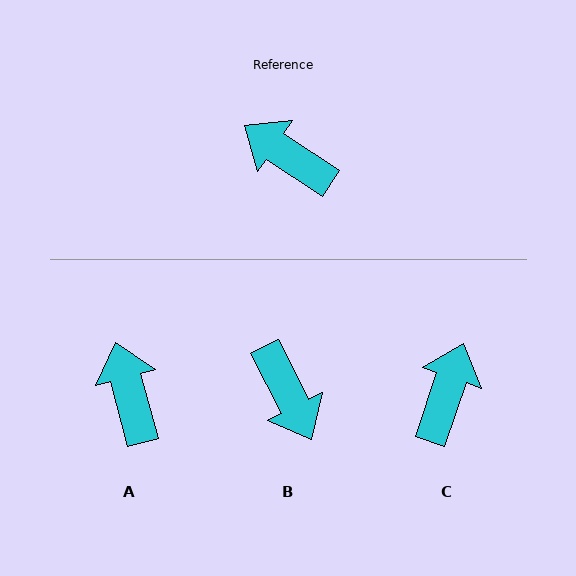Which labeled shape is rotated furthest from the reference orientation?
B, about 150 degrees away.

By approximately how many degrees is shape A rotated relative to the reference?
Approximately 41 degrees clockwise.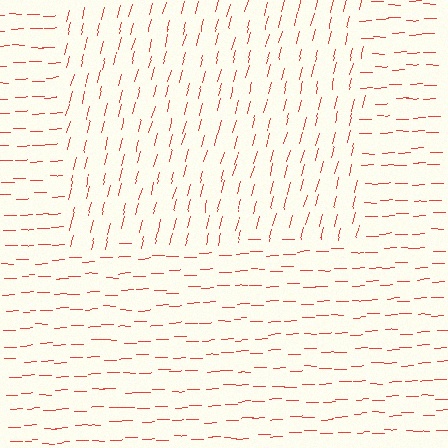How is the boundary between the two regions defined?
The boundary is defined purely by a change in line orientation (approximately 74 degrees difference). All lines are the same color and thickness.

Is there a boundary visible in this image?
Yes, there is a texture boundary formed by a change in line orientation.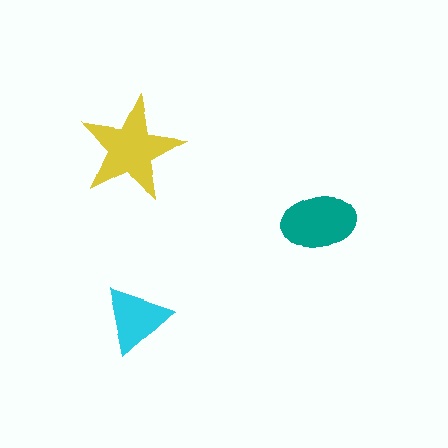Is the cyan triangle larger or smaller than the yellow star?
Smaller.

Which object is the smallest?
The cyan triangle.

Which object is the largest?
The yellow star.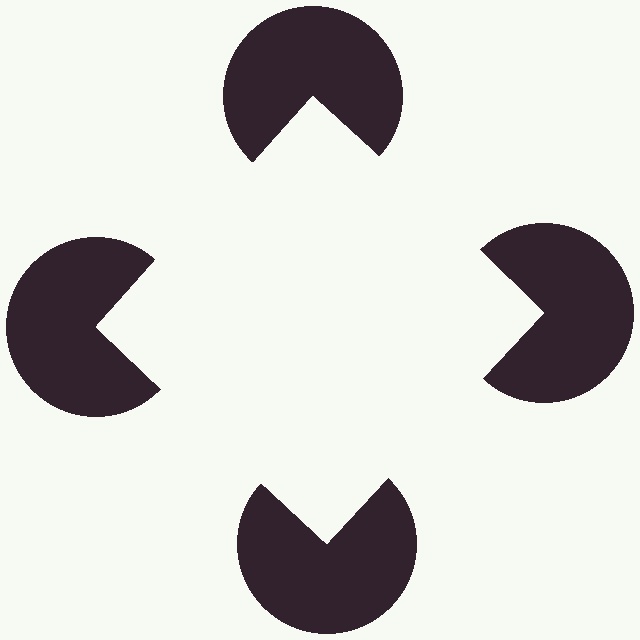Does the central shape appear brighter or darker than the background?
It typically appears slightly brighter than the background, even though no actual brightness change is drawn.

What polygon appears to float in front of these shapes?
An illusory square — its edges are inferred from the aligned wedge cuts in the pac-man discs, not physically drawn.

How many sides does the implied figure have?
4 sides.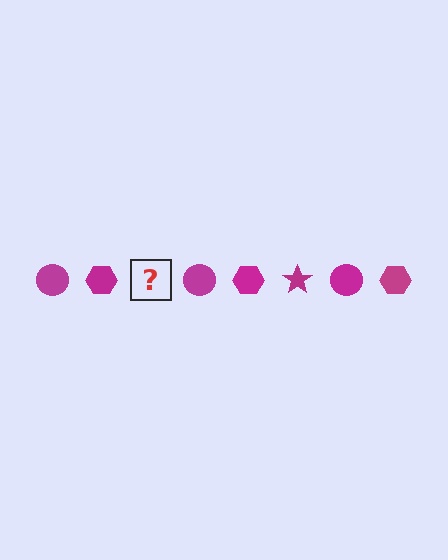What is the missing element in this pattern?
The missing element is a magenta star.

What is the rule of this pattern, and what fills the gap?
The rule is that the pattern cycles through circle, hexagon, star shapes in magenta. The gap should be filled with a magenta star.